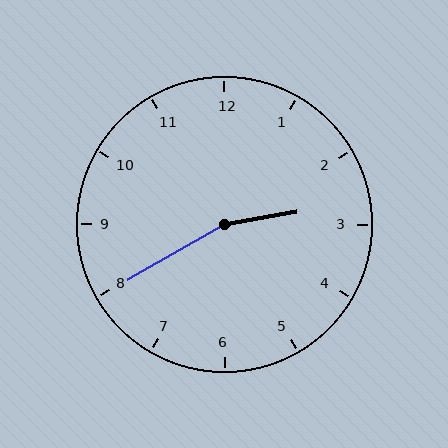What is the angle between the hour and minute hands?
Approximately 160 degrees.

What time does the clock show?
2:40.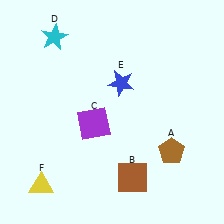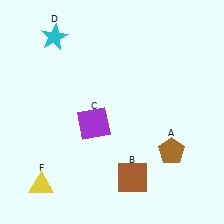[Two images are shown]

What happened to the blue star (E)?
The blue star (E) was removed in Image 2. It was in the top-right area of Image 1.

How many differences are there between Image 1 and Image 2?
There is 1 difference between the two images.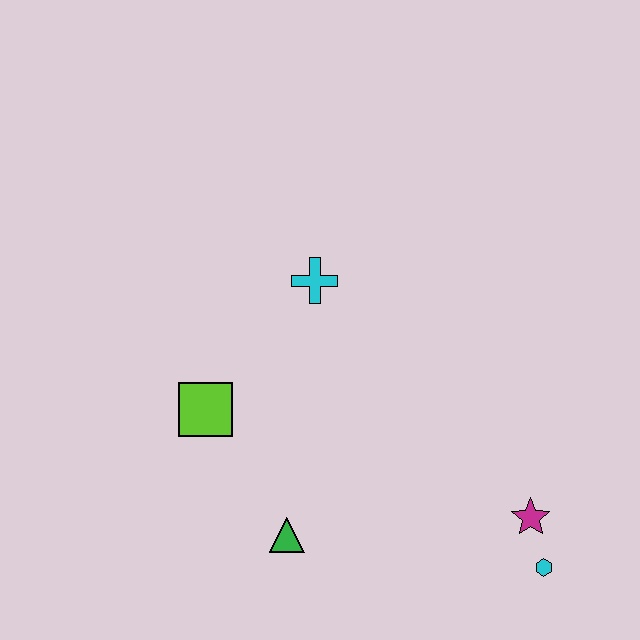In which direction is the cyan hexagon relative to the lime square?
The cyan hexagon is to the right of the lime square.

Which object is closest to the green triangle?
The lime square is closest to the green triangle.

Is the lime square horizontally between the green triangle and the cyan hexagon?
No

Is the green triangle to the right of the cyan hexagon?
No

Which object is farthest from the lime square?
The cyan hexagon is farthest from the lime square.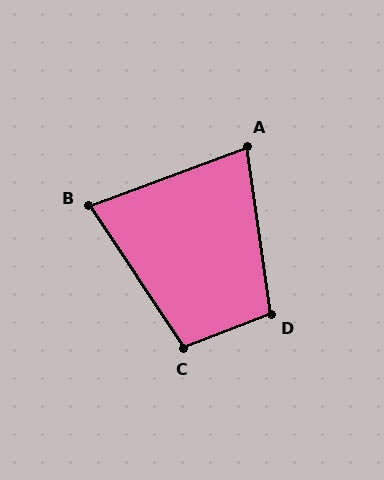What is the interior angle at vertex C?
Approximately 102 degrees (obtuse).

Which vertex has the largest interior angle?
D, at approximately 103 degrees.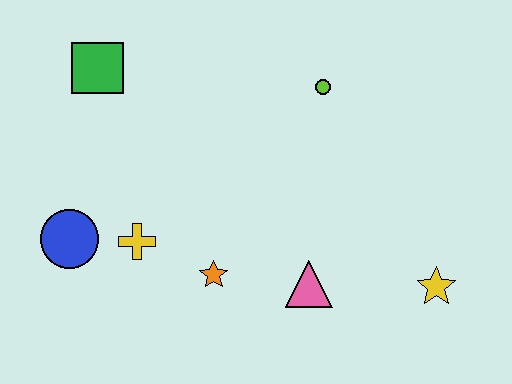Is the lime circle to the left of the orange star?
No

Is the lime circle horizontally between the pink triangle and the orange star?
No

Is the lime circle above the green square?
No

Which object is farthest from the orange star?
The green square is farthest from the orange star.